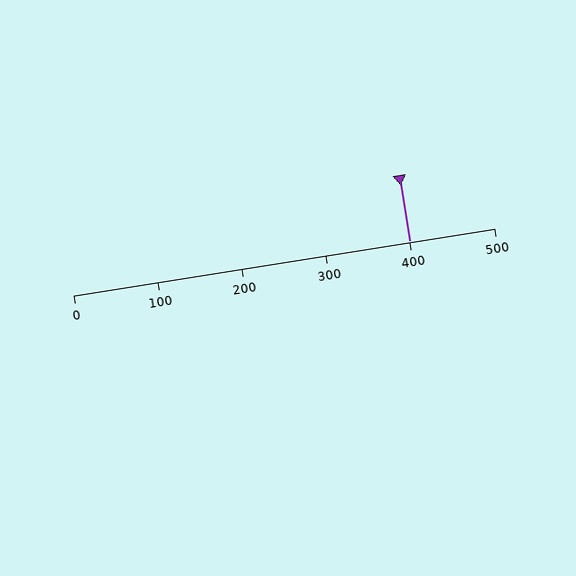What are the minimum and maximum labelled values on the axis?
The axis runs from 0 to 500.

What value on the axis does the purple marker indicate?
The marker indicates approximately 400.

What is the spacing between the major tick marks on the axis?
The major ticks are spaced 100 apart.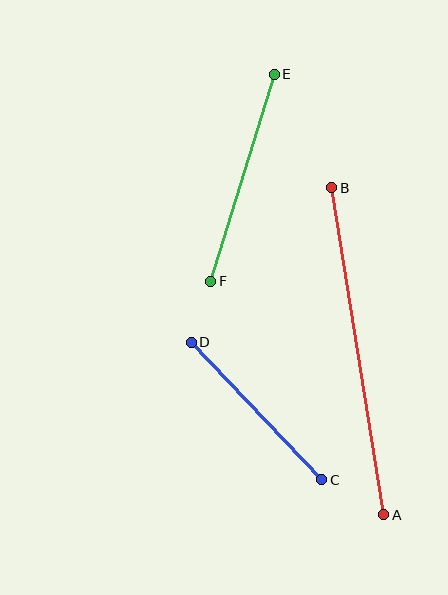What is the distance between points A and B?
The distance is approximately 331 pixels.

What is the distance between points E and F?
The distance is approximately 217 pixels.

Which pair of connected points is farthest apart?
Points A and B are farthest apart.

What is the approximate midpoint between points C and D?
The midpoint is at approximately (257, 411) pixels.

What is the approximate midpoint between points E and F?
The midpoint is at approximately (242, 178) pixels.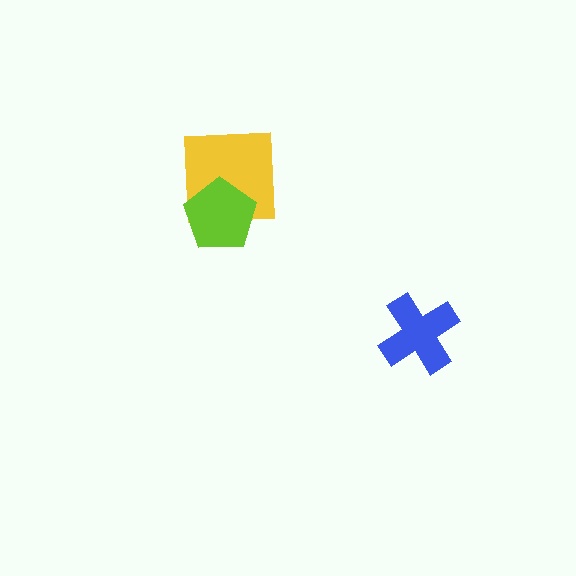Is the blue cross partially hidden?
No, no other shape covers it.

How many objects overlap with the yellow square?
1 object overlaps with the yellow square.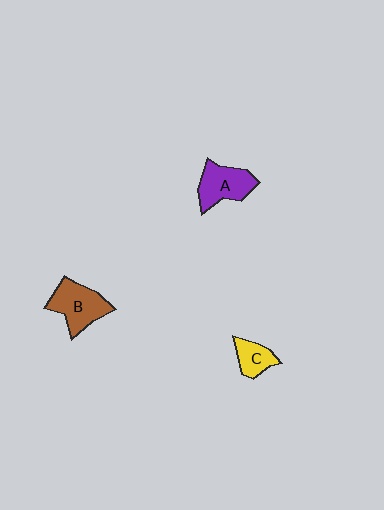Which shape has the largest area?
Shape B (brown).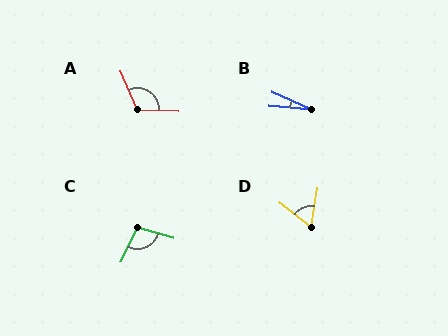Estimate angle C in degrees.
Approximately 100 degrees.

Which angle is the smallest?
B, at approximately 19 degrees.